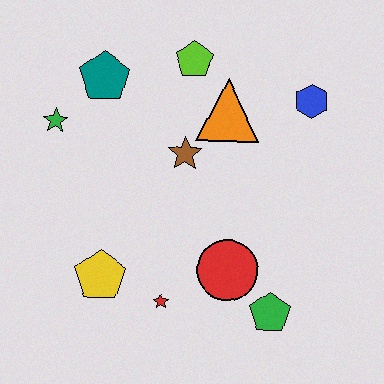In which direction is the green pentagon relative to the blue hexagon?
The green pentagon is below the blue hexagon.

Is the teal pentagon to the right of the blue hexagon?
No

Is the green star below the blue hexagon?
Yes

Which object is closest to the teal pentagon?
The green star is closest to the teal pentagon.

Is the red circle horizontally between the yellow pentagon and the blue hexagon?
Yes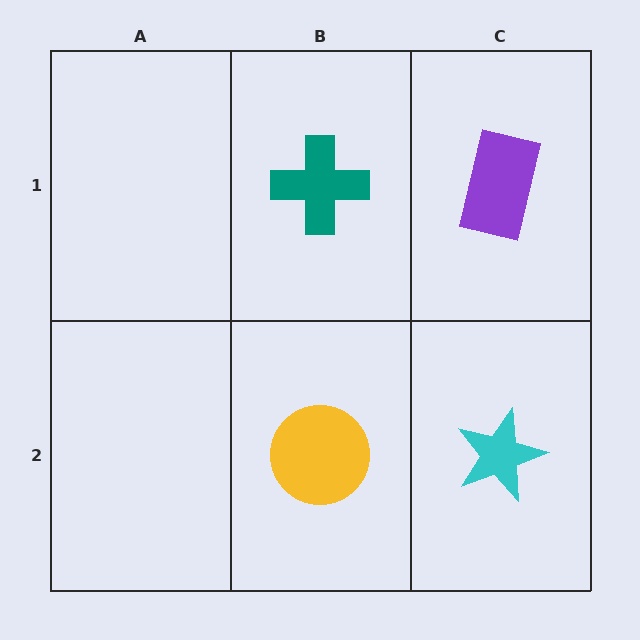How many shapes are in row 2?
2 shapes.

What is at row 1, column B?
A teal cross.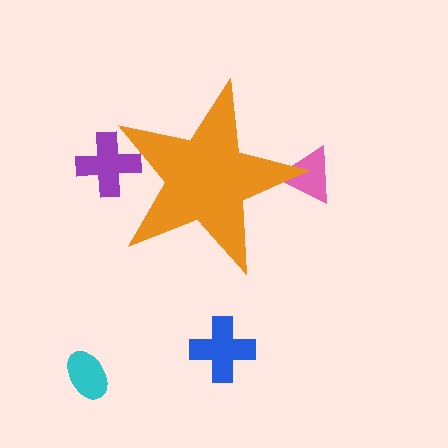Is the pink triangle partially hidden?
Yes, the pink triangle is partially hidden behind the orange star.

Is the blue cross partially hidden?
No, the blue cross is fully visible.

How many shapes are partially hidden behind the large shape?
2 shapes are partially hidden.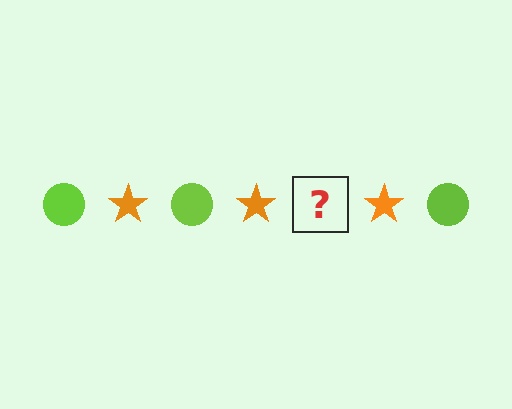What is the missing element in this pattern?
The missing element is a lime circle.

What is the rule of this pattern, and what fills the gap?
The rule is that the pattern alternates between lime circle and orange star. The gap should be filled with a lime circle.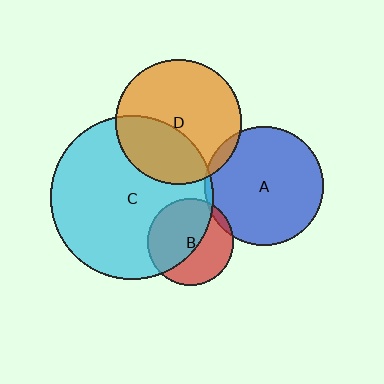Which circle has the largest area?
Circle C (cyan).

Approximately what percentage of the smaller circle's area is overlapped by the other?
Approximately 5%.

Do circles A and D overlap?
Yes.